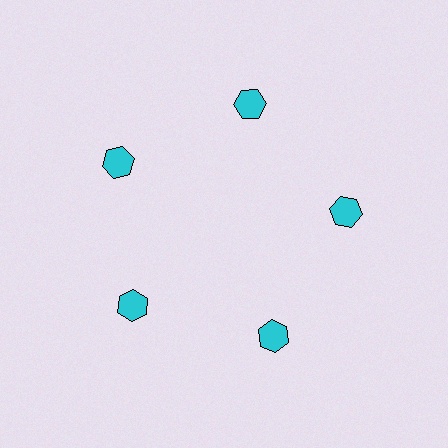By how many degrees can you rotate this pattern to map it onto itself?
The pattern maps onto itself every 72 degrees of rotation.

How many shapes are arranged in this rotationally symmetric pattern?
There are 5 shapes, arranged in 5 groups of 1.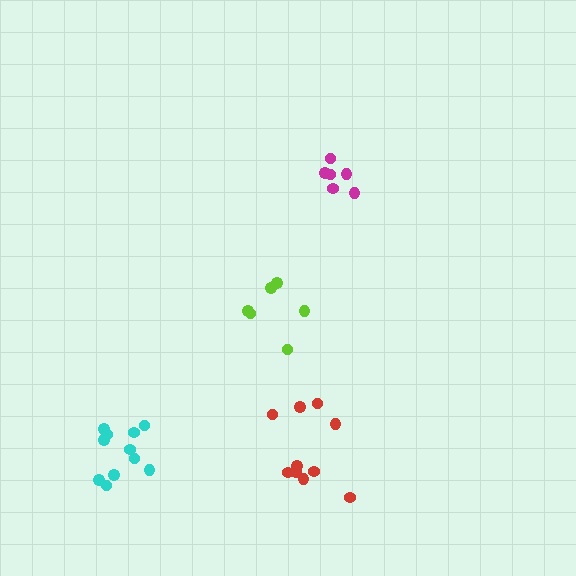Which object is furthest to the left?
The cyan cluster is leftmost.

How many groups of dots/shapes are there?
There are 4 groups.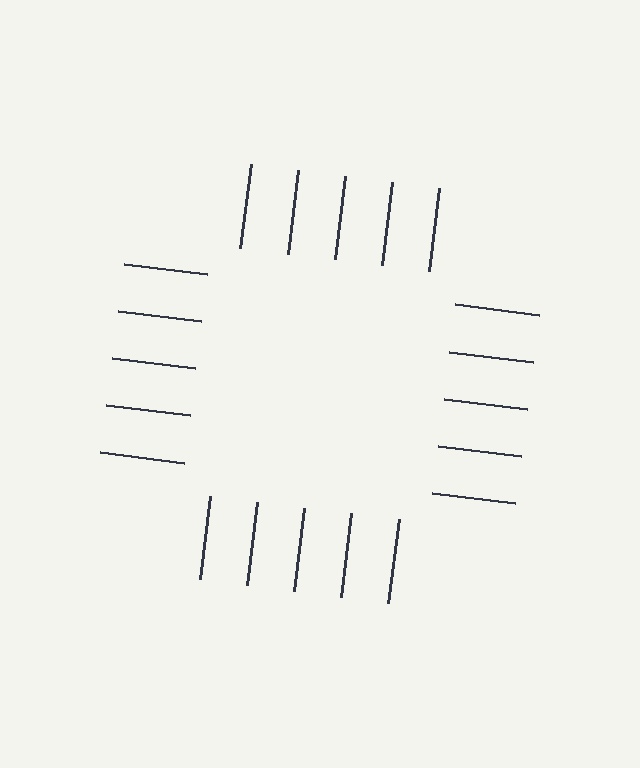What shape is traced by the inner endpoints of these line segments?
An illusory square — the line segments terminate on its edges but no continuous stroke is drawn.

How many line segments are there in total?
20 — 5 along each of the 4 edges.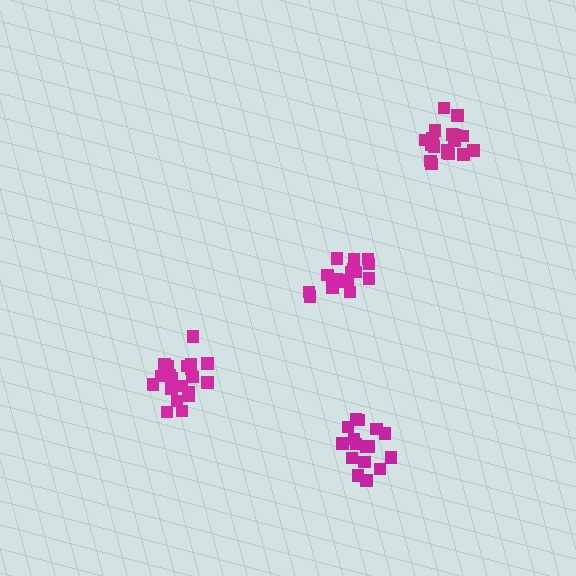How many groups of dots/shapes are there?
There are 4 groups.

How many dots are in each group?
Group 1: 21 dots, Group 2: 18 dots, Group 3: 17 dots, Group 4: 17 dots (73 total).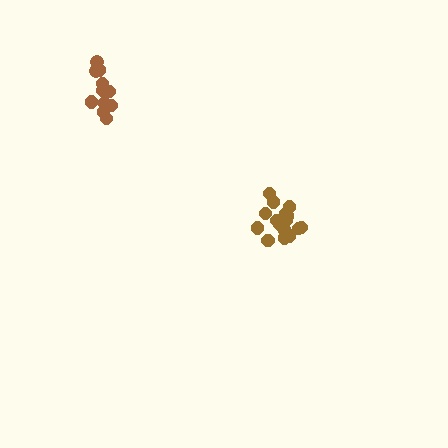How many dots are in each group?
Group 1: 16 dots, Group 2: 11 dots (27 total).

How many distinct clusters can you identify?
There are 2 distinct clusters.